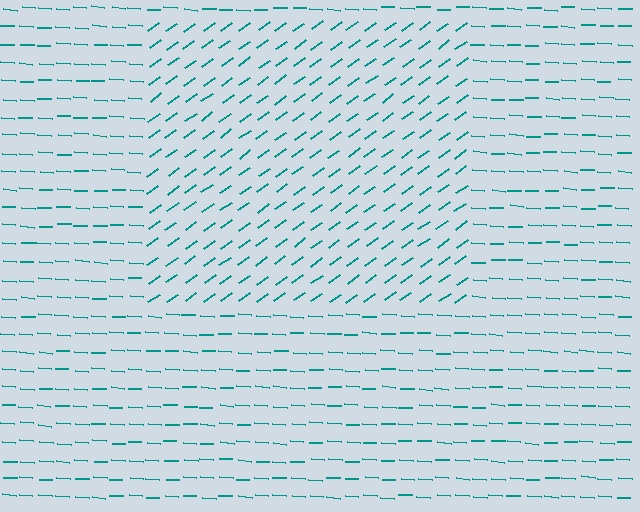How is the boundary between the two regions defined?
The boundary is defined purely by a change in line orientation (approximately 39 degrees difference). All lines are the same color and thickness.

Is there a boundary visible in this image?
Yes, there is a texture boundary formed by a change in line orientation.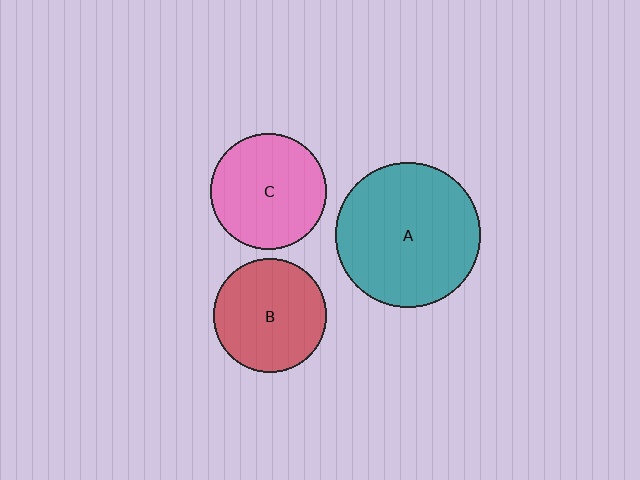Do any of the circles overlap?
No, none of the circles overlap.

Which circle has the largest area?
Circle A (teal).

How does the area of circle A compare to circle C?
Approximately 1.6 times.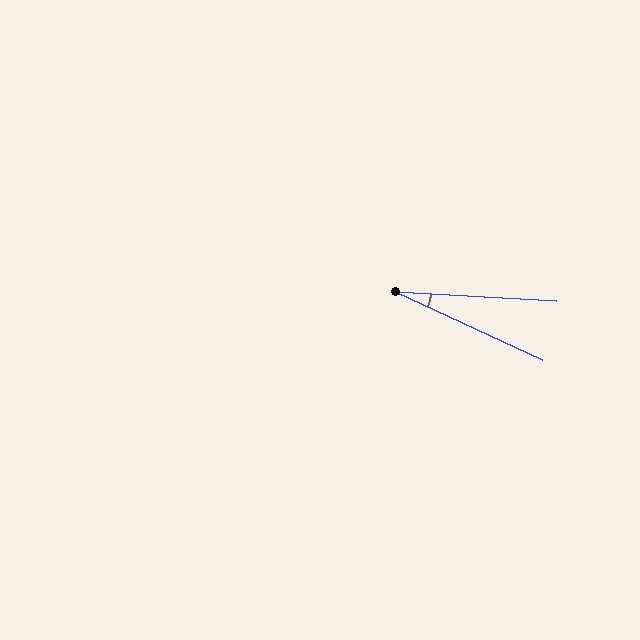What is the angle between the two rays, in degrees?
Approximately 22 degrees.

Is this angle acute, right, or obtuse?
It is acute.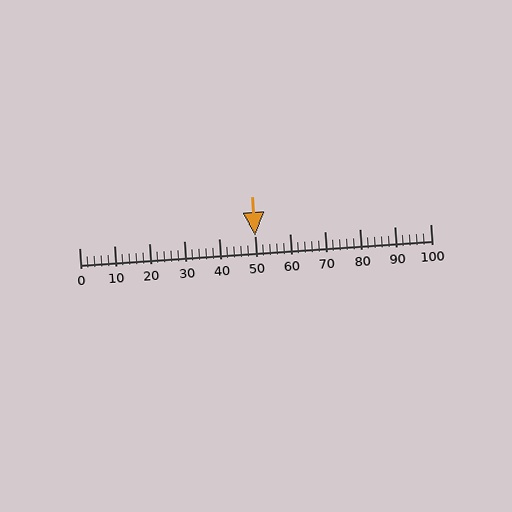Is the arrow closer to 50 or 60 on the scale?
The arrow is closer to 50.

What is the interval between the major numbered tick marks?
The major tick marks are spaced 10 units apart.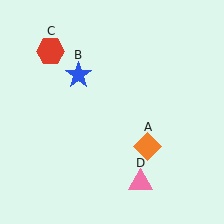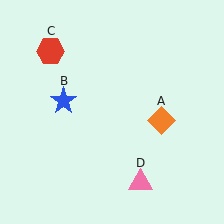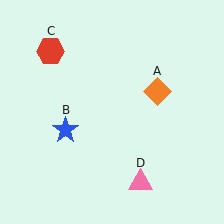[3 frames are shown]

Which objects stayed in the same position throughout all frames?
Red hexagon (object C) and pink triangle (object D) remained stationary.